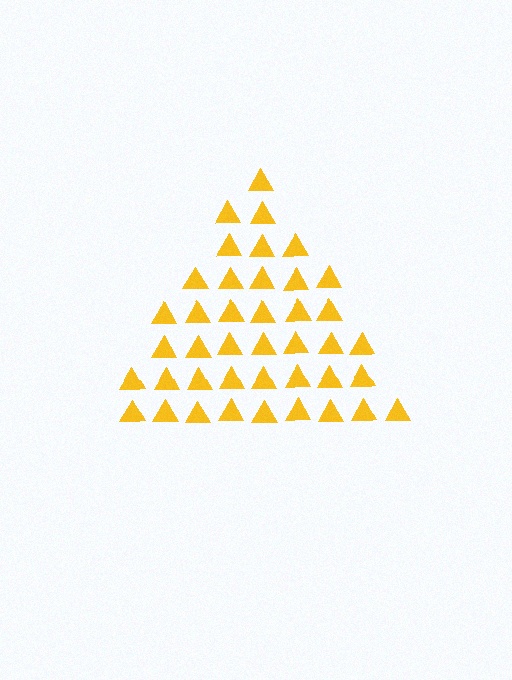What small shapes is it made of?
It is made of small triangles.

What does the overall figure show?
The overall figure shows a triangle.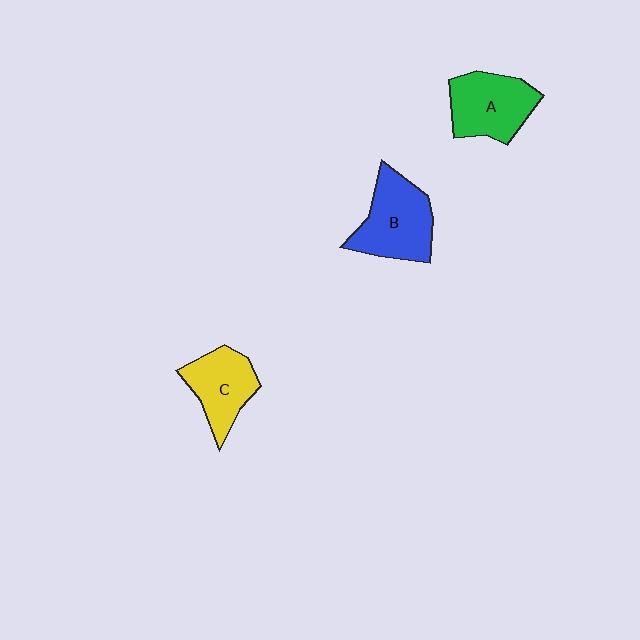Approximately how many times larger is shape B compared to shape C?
Approximately 1.3 times.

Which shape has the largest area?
Shape B (blue).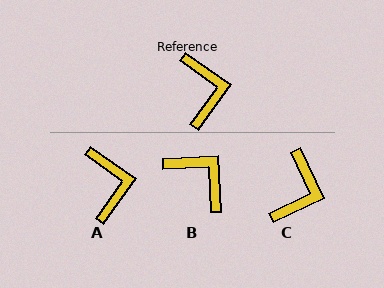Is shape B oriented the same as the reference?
No, it is off by about 39 degrees.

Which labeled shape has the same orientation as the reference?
A.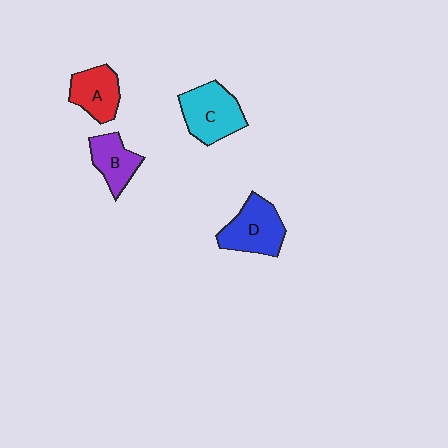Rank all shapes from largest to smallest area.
From largest to smallest: C (cyan), D (blue), A (red), B (purple).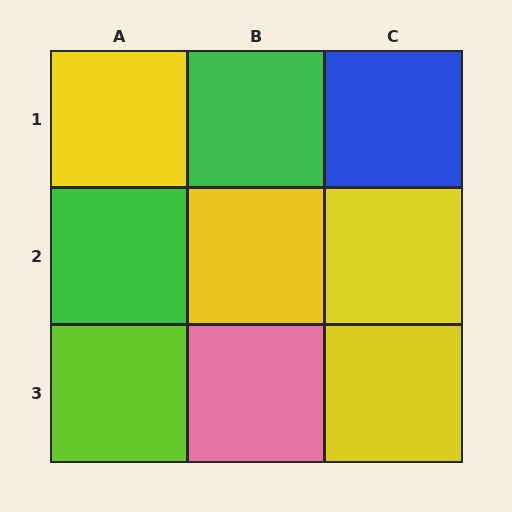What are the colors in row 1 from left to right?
Yellow, green, blue.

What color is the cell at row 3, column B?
Pink.